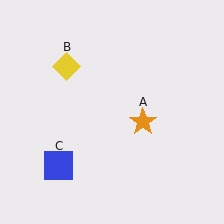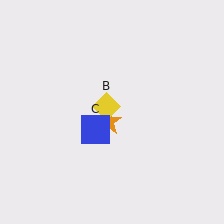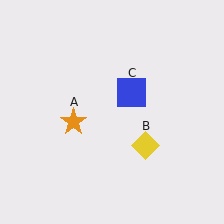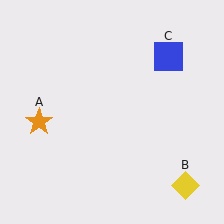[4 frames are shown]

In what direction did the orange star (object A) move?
The orange star (object A) moved left.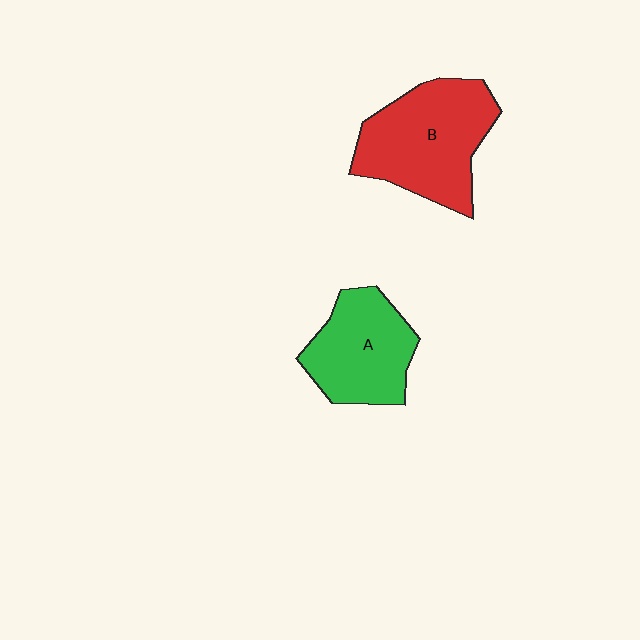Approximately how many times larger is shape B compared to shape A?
Approximately 1.3 times.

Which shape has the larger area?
Shape B (red).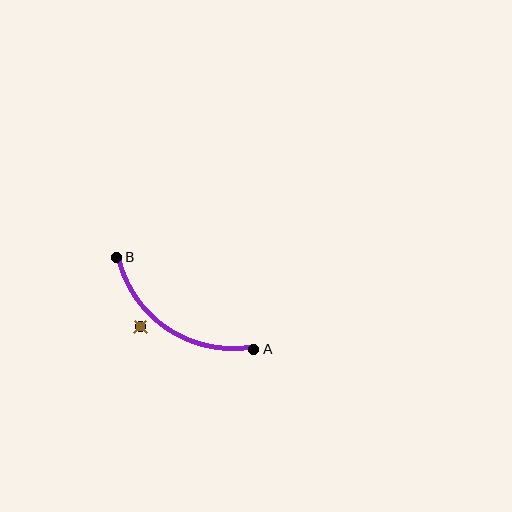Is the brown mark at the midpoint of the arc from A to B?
No — the brown mark does not lie on the arc at all. It sits slightly outside the curve.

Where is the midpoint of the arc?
The arc midpoint is the point on the curve farthest from the straight line joining A and B. It sits below and to the left of that line.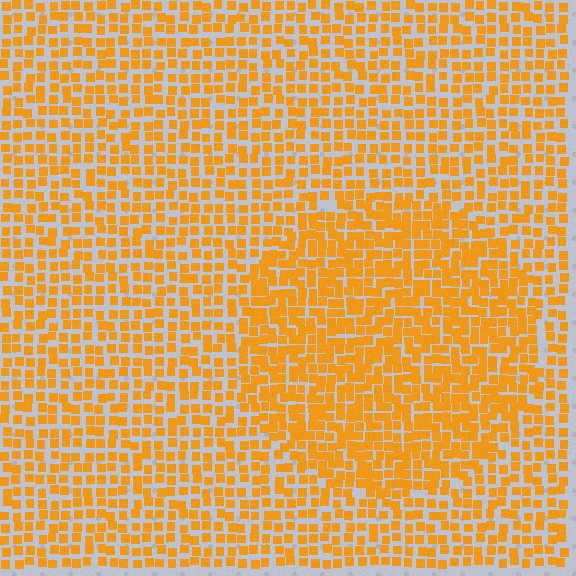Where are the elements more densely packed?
The elements are more densely packed inside the circle boundary.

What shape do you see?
I see a circle.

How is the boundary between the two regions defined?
The boundary is defined by a change in element density (approximately 1.5x ratio). All elements are the same color, size, and shape.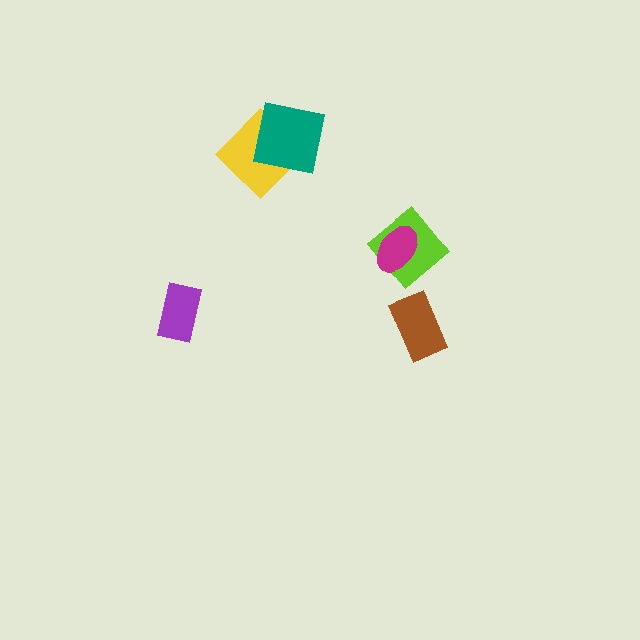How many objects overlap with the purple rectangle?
0 objects overlap with the purple rectangle.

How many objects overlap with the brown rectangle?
0 objects overlap with the brown rectangle.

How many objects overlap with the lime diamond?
1 object overlaps with the lime diamond.